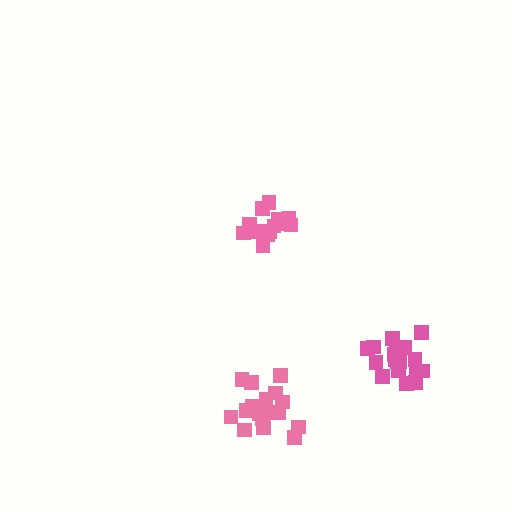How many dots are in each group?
Group 1: 18 dots, Group 2: 13 dots, Group 3: 17 dots (48 total).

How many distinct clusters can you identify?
There are 3 distinct clusters.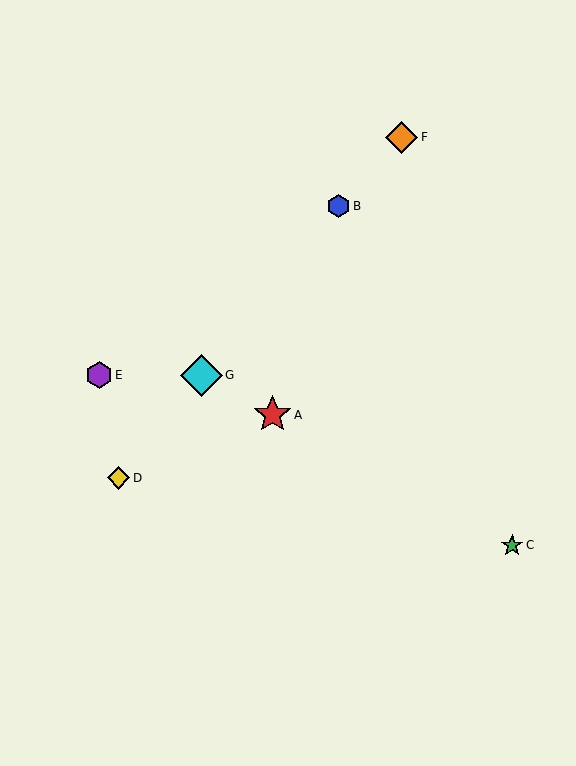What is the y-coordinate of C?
Object C is at y≈545.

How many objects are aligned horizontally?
2 objects (E, G) are aligned horizontally.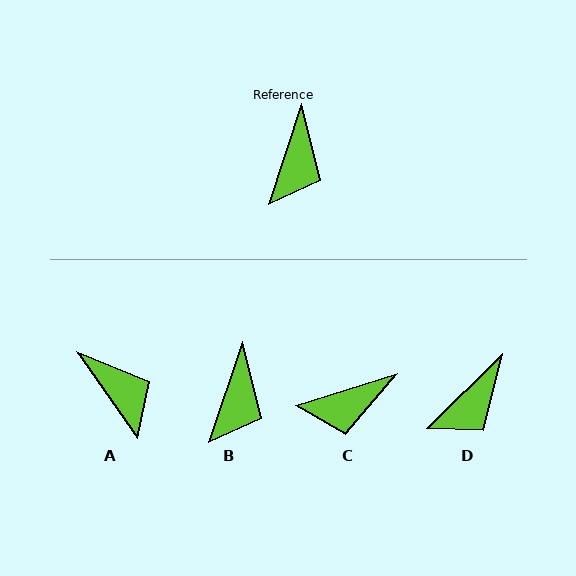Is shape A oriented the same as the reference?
No, it is off by about 53 degrees.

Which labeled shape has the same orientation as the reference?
B.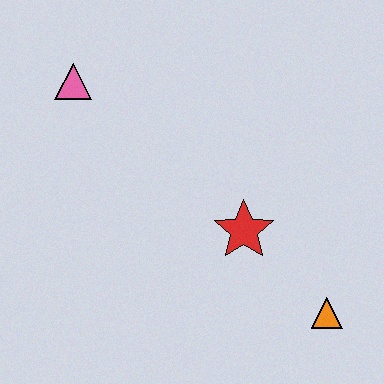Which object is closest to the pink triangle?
The red star is closest to the pink triangle.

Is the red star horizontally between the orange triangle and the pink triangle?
Yes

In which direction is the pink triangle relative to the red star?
The pink triangle is to the left of the red star.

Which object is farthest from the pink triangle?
The orange triangle is farthest from the pink triangle.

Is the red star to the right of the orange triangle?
No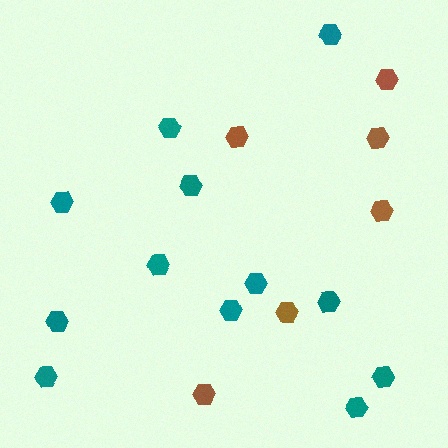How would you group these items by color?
There are 2 groups: one group of teal hexagons (12) and one group of brown hexagons (6).